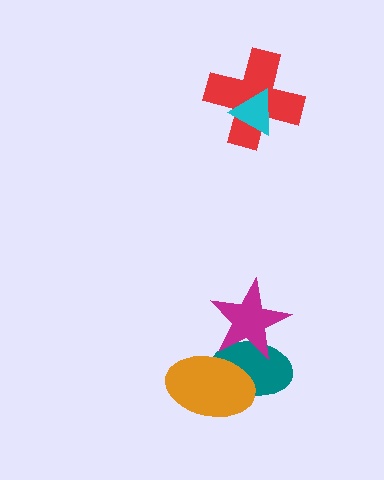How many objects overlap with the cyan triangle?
1 object overlaps with the cyan triangle.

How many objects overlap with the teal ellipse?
2 objects overlap with the teal ellipse.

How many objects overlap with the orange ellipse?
2 objects overlap with the orange ellipse.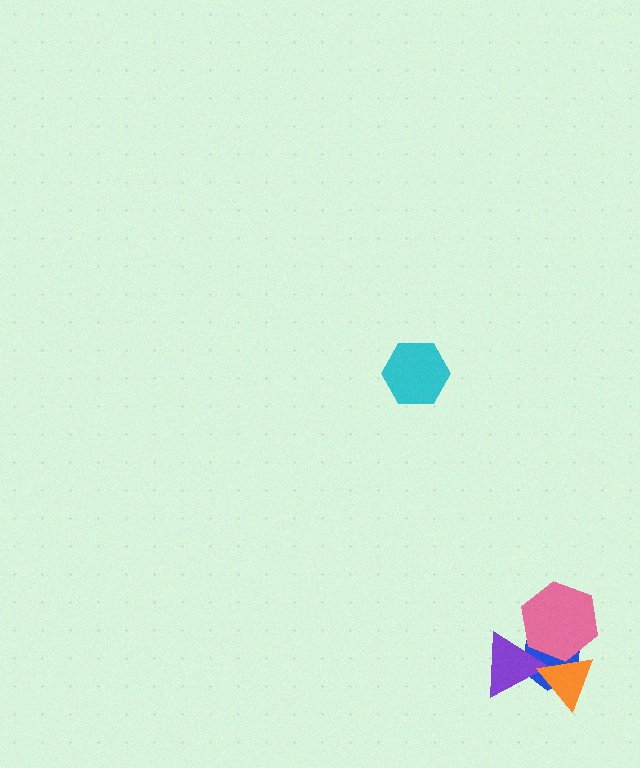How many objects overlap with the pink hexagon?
3 objects overlap with the pink hexagon.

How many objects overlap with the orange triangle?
3 objects overlap with the orange triangle.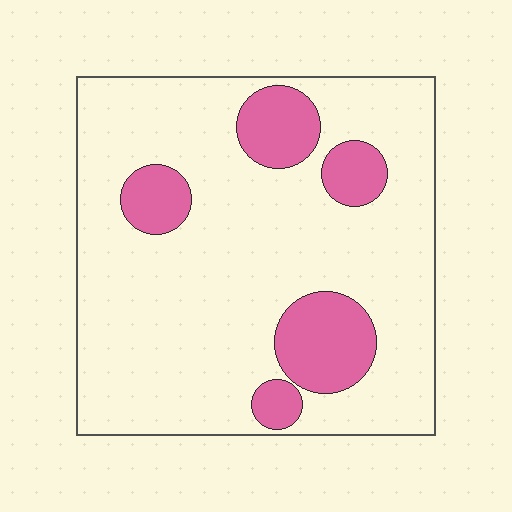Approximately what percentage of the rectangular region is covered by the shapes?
Approximately 20%.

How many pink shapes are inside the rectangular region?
5.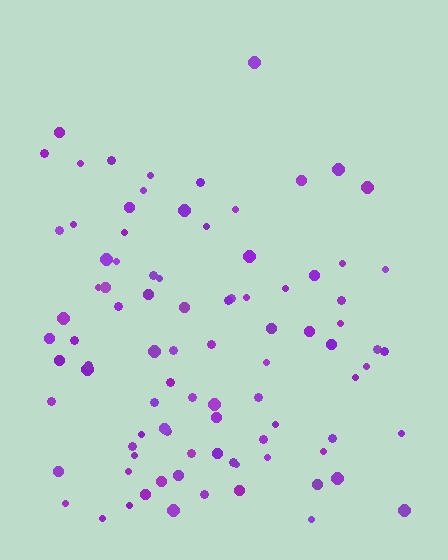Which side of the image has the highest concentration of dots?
The bottom.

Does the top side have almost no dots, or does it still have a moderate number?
Still a moderate number, just noticeably fewer than the bottom.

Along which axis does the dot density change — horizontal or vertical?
Vertical.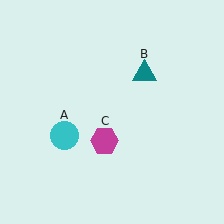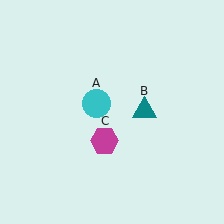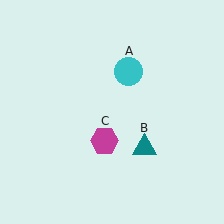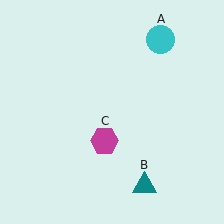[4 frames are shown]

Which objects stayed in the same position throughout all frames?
Magenta hexagon (object C) remained stationary.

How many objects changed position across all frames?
2 objects changed position: cyan circle (object A), teal triangle (object B).